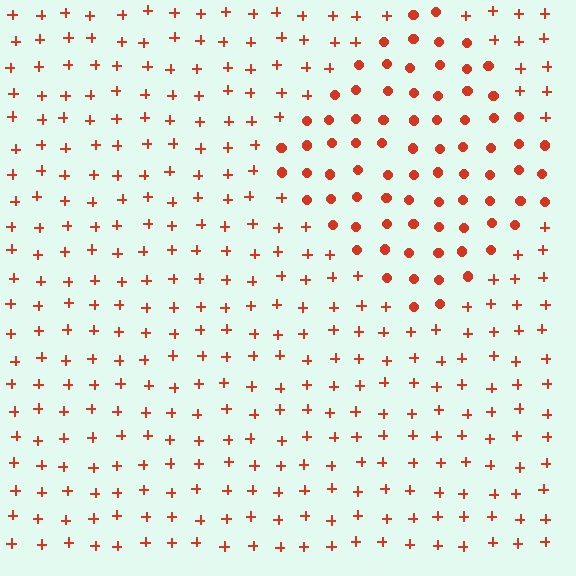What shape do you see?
I see a diamond.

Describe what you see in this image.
The image is filled with small red elements arranged in a uniform grid. A diamond-shaped region contains circles, while the surrounding area contains plus signs. The boundary is defined purely by the change in element shape.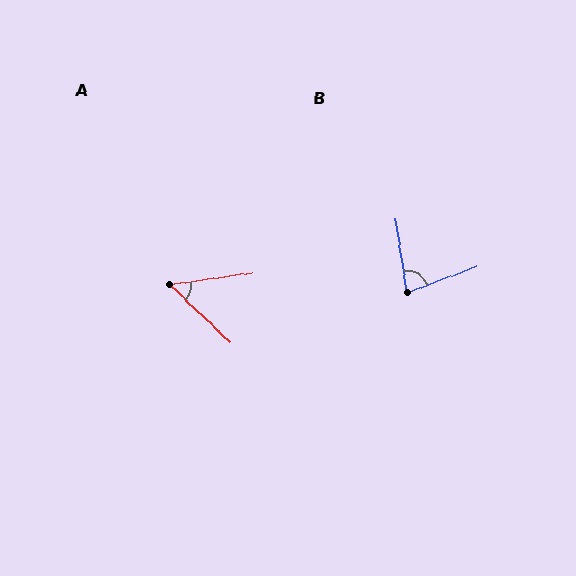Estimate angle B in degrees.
Approximately 77 degrees.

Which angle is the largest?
B, at approximately 77 degrees.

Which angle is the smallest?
A, at approximately 51 degrees.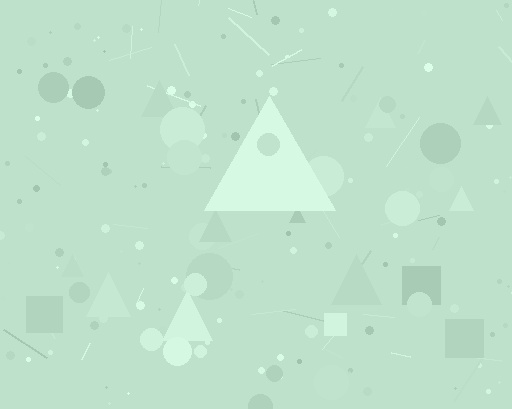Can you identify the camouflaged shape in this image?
The camouflaged shape is a triangle.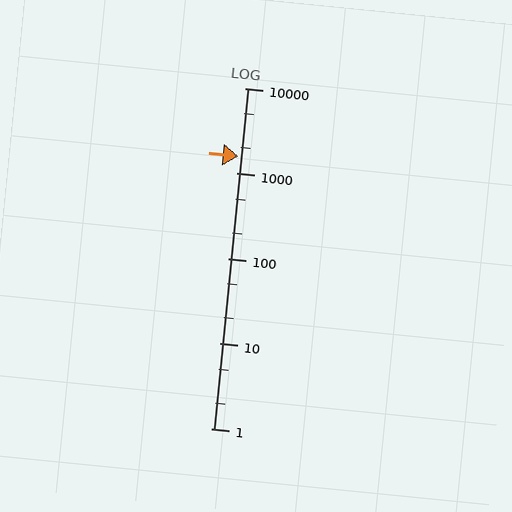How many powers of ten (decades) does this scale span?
The scale spans 4 decades, from 1 to 10000.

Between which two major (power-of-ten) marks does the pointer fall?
The pointer is between 1000 and 10000.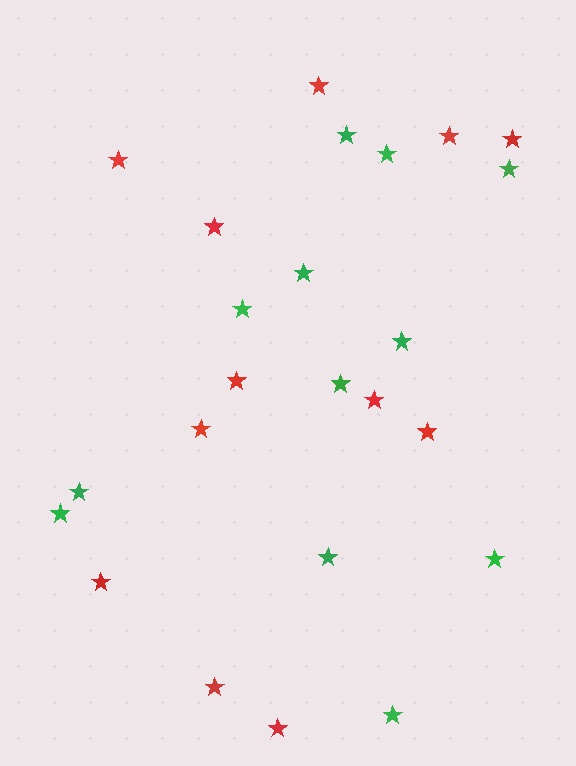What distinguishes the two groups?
There are 2 groups: one group of red stars (12) and one group of green stars (12).